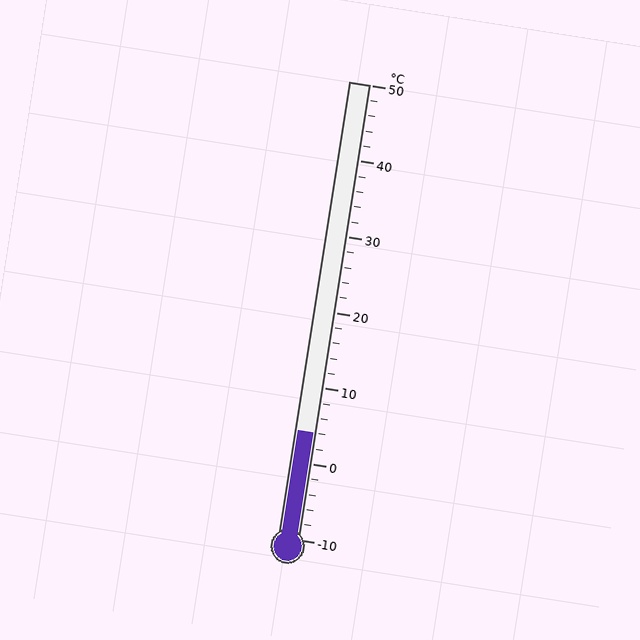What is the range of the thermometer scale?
The thermometer scale ranges from -10°C to 50°C.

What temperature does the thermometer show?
The thermometer shows approximately 4°C.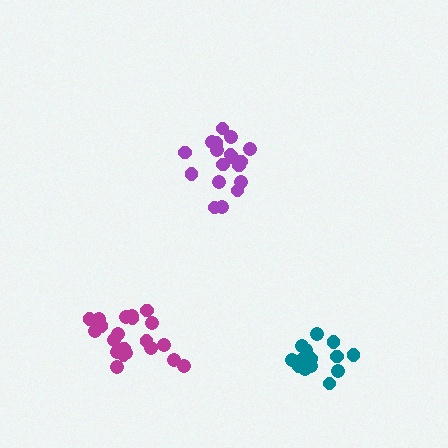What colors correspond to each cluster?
The clusters are colored: purple, magenta, teal.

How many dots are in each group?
Group 1: 18 dots, Group 2: 21 dots, Group 3: 15 dots (54 total).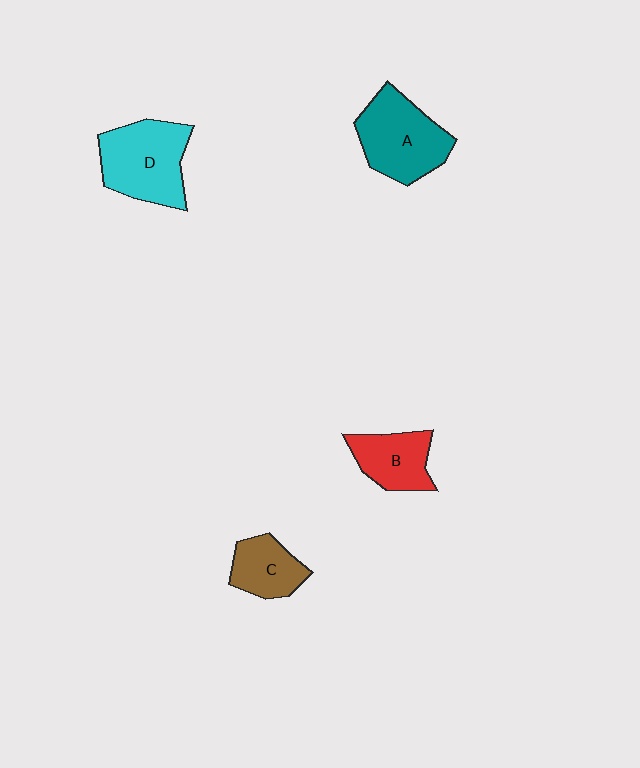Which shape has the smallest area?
Shape C (brown).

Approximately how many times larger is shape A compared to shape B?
Approximately 1.5 times.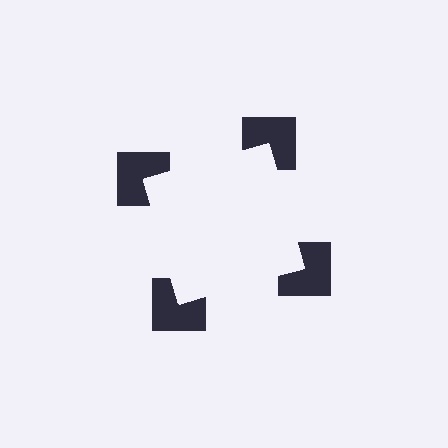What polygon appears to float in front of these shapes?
An illusory square — its edges are inferred from the aligned wedge cuts in the notched squares, not physically drawn.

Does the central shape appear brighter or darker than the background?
It typically appears slightly brighter than the background, even though no actual brightness change is drawn.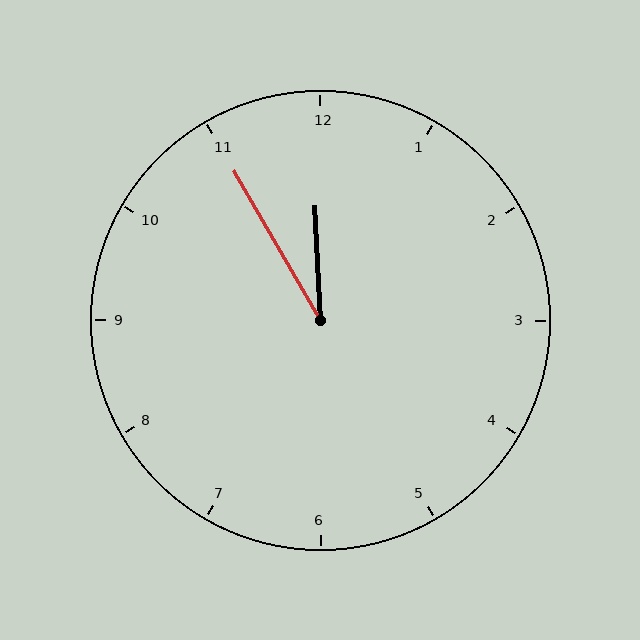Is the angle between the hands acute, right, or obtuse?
It is acute.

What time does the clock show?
11:55.